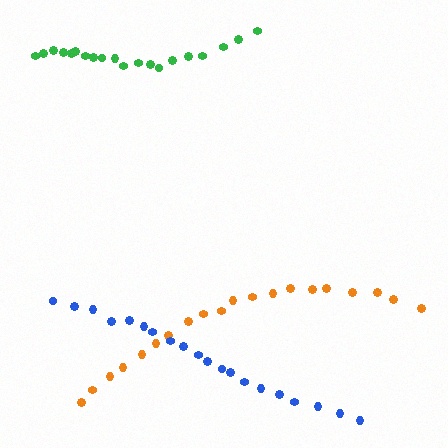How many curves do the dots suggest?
There are 3 distinct paths.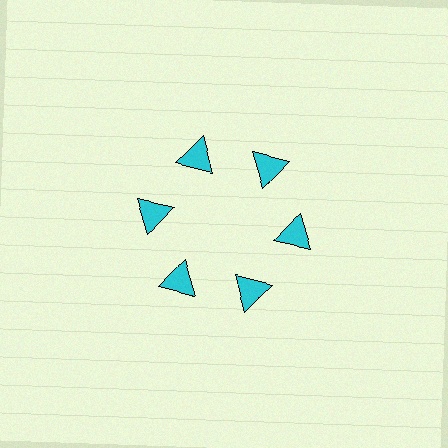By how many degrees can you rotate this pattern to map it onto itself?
The pattern maps onto itself every 60 degrees of rotation.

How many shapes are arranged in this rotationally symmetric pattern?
There are 6 shapes, arranged in 6 groups of 1.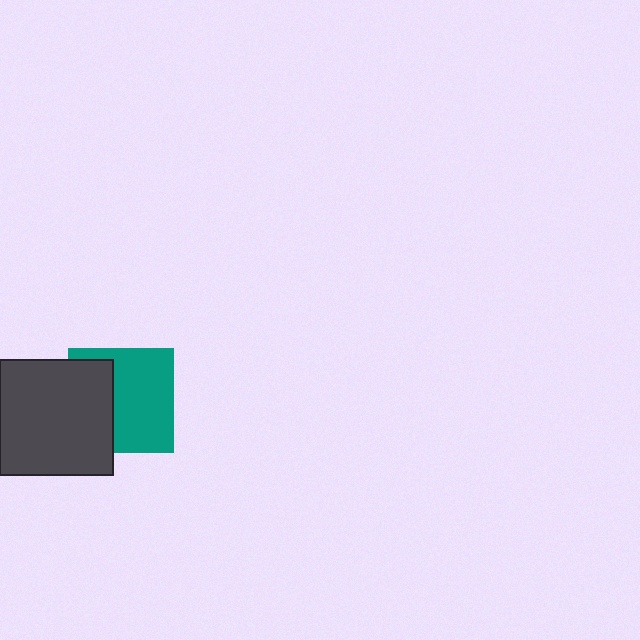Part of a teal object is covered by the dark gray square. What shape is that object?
It is a square.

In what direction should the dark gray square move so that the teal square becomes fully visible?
The dark gray square should move left. That is the shortest direction to clear the overlap and leave the teal square fully visible.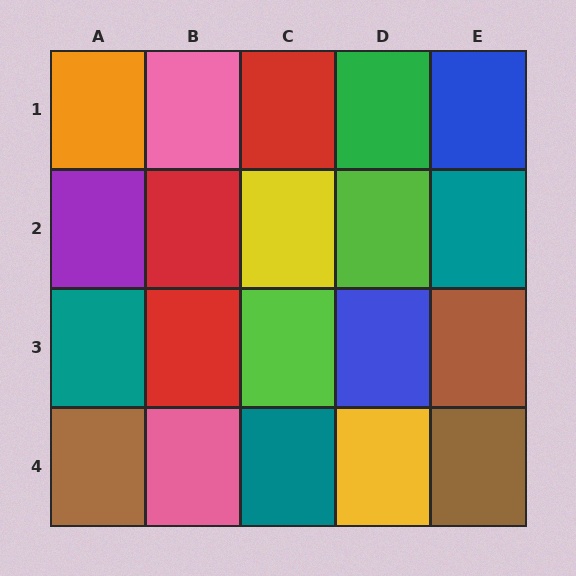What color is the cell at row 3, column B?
Red.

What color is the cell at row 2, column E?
Teal.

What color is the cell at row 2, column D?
Lime.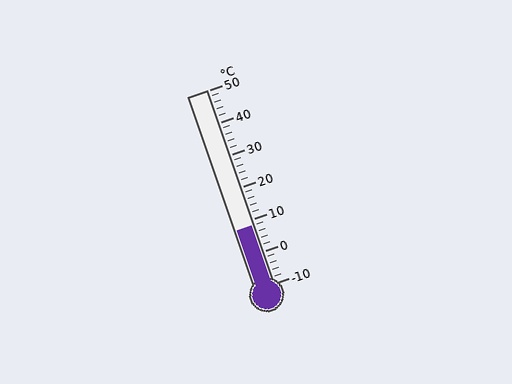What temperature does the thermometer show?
The thermometer shows approximately 8°C.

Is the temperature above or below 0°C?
The temperature is above 0°C.